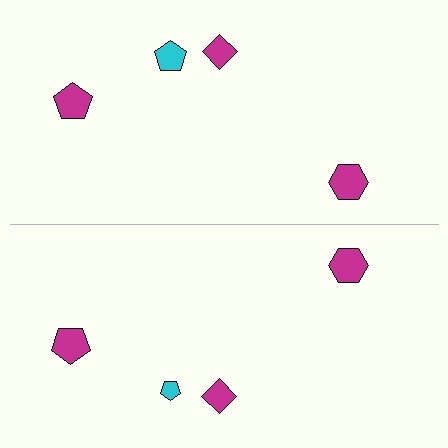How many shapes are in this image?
There are 8 shapes in this image.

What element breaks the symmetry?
The cyan pentagon on the bottom side has a different size than its mirror counterpart.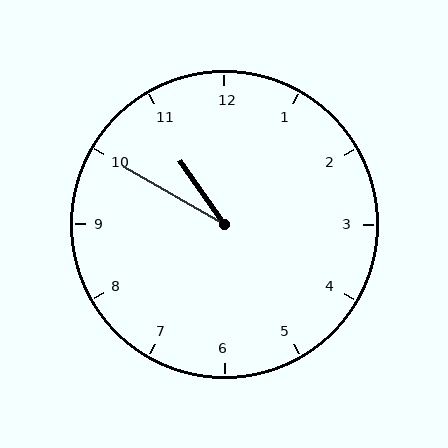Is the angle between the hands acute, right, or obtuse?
It is acute.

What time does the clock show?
10:50.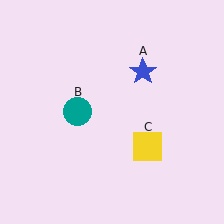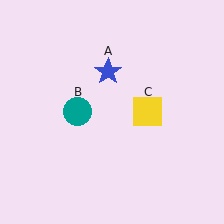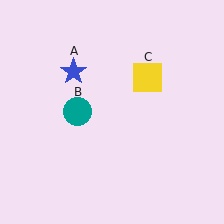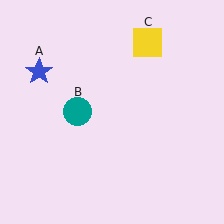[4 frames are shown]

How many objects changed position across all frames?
2 objects changed position: blue star (object A), yellow square (object C).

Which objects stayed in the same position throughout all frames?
Teal circle (object B) remained stationary.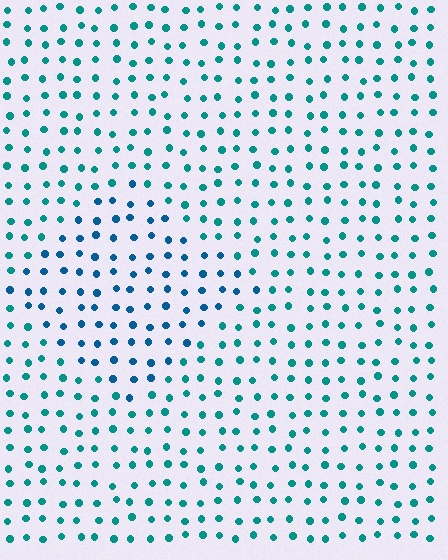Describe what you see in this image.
The image is filled with small teal elements in a uniform arrangement. A diamond-shaped region is visible where the elements are tinted to a slightly different hue, forming a subtle color boundary.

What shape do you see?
I see a diamond.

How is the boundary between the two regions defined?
The boundary is defined purely by a slight shift in hue (about 28 degrees). Spacing, size, and orientation are identical on both sides.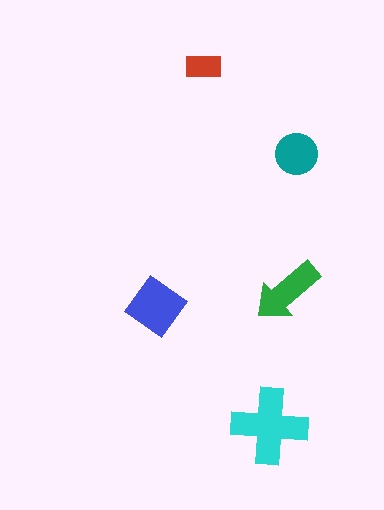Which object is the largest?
The cyan cross.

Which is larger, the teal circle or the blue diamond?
The blue diamond.